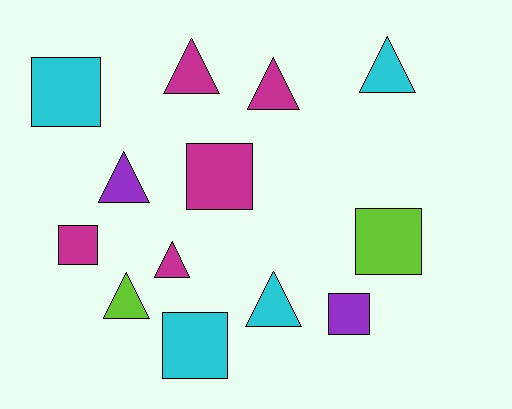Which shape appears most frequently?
Triangle, with 7 objects.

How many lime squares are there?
There is 1 lime square.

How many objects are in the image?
There are 13 objects.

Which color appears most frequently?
Magenta, with 5 objects.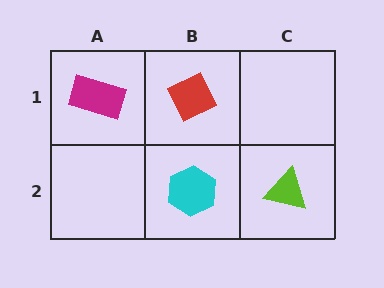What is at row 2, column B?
A cyan hexagon.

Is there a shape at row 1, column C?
No, that cell is empty.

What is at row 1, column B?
A red diamond.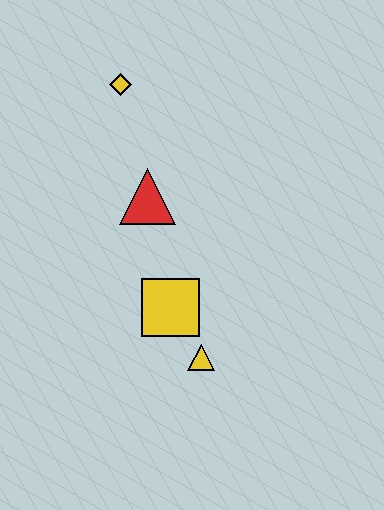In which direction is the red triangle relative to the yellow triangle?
The red triangle is above the yellow triangle.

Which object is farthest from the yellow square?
The yellow diamond is farthest from the yellow square.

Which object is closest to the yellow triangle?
The yellow square is closest to the yellow triangle.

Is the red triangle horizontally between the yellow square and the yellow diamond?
Yes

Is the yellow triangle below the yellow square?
Yes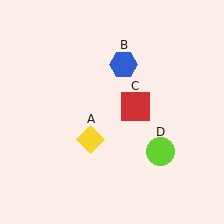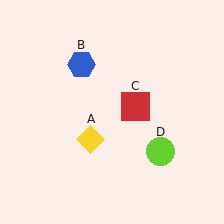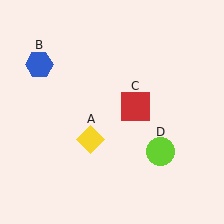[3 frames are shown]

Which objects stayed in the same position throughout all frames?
Yellow diamond (object A) and red square (object C) and lime circle (object D) remained stationary.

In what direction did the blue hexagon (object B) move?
The blue hexagon (object B) moved left.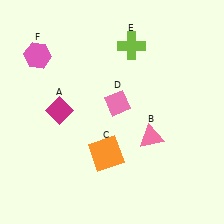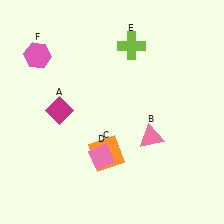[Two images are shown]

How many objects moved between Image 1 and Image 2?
1 object moved between the two images.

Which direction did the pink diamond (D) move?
The pink diamond (D) moved down.